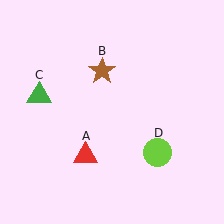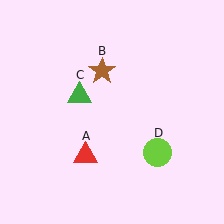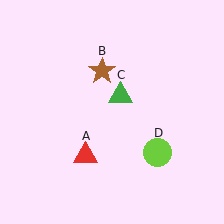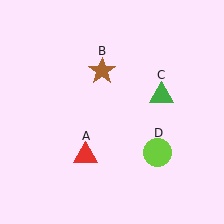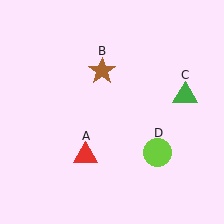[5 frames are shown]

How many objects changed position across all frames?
1 object changed position: green triangle (object C).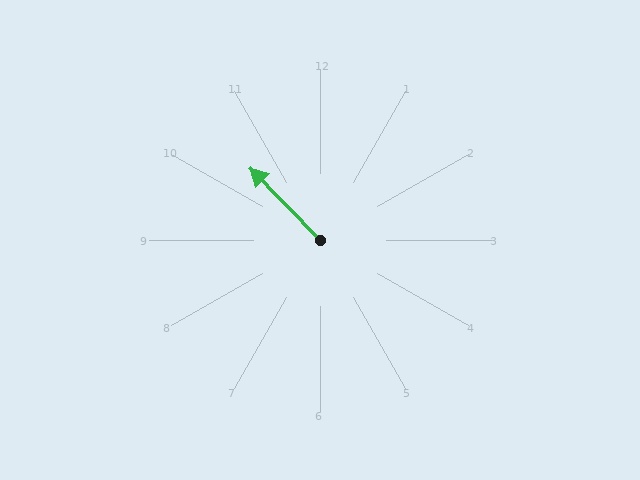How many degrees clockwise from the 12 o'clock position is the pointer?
Approximately 316 degrees.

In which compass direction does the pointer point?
Northwest.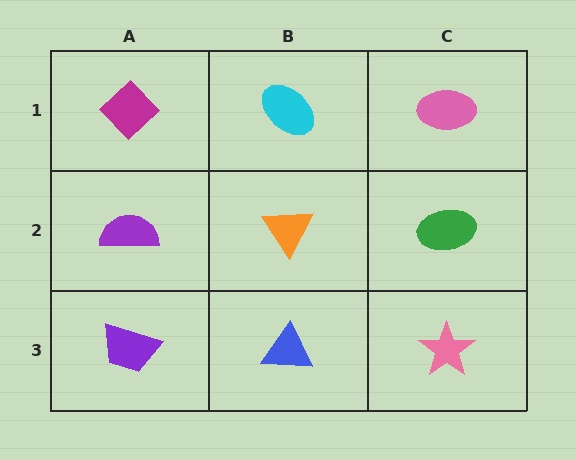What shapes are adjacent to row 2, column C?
A pink ellipse (row 1, column C), a pink star (row 3, column C), an orange triangle (row 2, column B).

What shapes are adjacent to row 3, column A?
A purple semicircle (row 2, column A), a blue triangle (row 3, column B).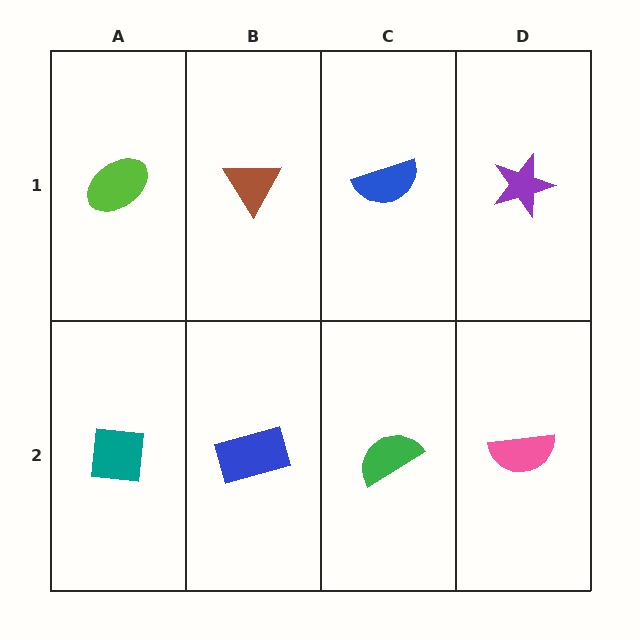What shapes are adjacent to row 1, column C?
A green semicircle (row 2, column C), a brown triangle (row 1, column B), a purple star (row 1, column D).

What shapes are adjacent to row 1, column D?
A pink semicircle (row 2, column D), a blue semicircle (row 1, column C).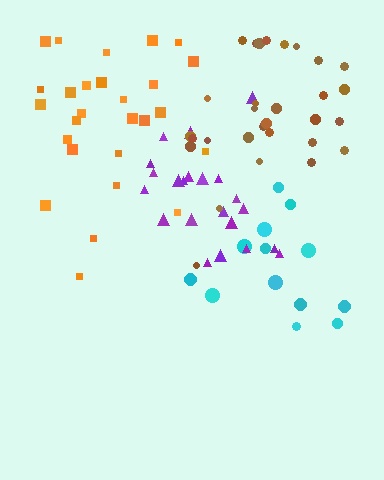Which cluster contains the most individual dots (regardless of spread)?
Brown (31).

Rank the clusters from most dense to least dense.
purple, brown, orange, cyan.